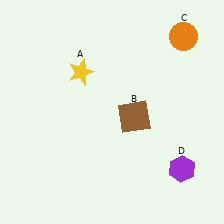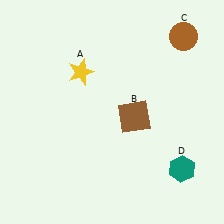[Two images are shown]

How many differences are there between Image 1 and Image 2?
There are 2 differences between the two images.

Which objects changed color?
C changed from orange to brown. D changed from purple to teal.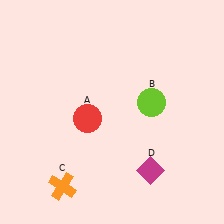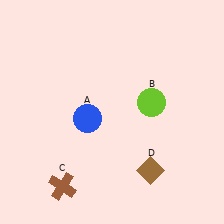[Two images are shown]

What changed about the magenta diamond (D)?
In Image 1, D is magenta. In Image 2, it changed to brown.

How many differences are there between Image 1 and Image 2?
There are 3 differences between the two images.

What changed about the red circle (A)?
In Image 1, A is red. In Image 2, it changed to blue.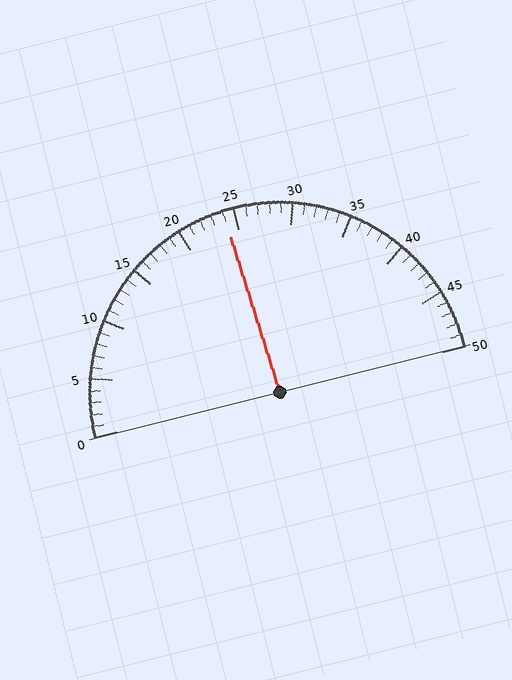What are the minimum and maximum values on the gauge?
The gauge ranges from 0 to 50.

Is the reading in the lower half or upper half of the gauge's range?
The reading is in the lower half of the range (0 to 50).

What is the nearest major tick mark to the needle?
The nearest major tick mark is 25.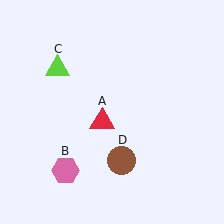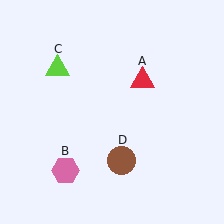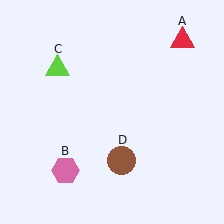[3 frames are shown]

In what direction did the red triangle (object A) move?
The red triangle (object A) moved up and to the right.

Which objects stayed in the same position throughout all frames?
Pink hexagon (object B) and lime triangle (object C) and brown circle (object D) remained stationary.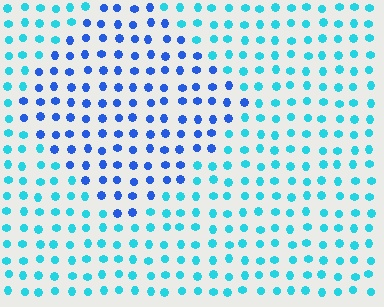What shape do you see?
I see a diamond.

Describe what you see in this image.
The image is filled with small cyan elements in a uniform arrangement. A diamond-shaped region is visible where the elements are tinted to a slightly different hue, forming a subtle color boundary.